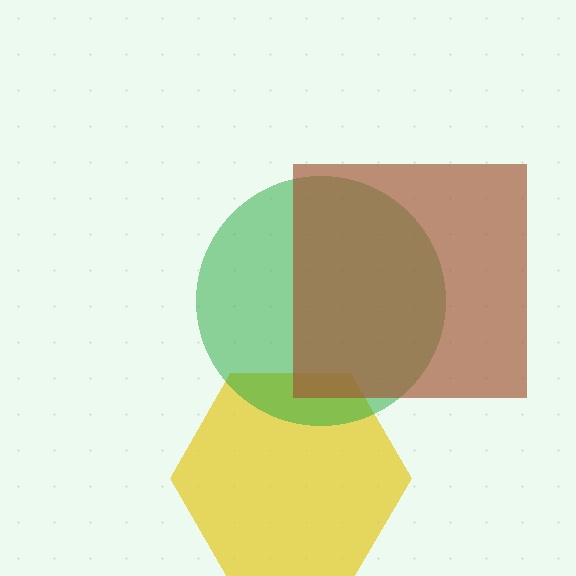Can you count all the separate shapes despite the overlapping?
Yes, there are 3 separate shapes.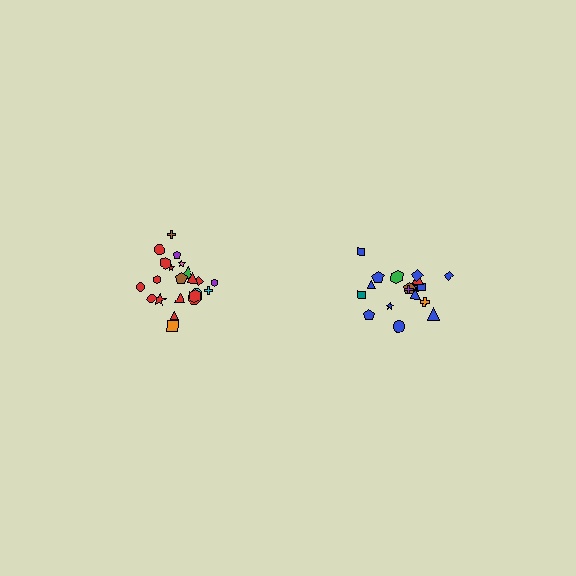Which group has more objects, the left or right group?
The left group.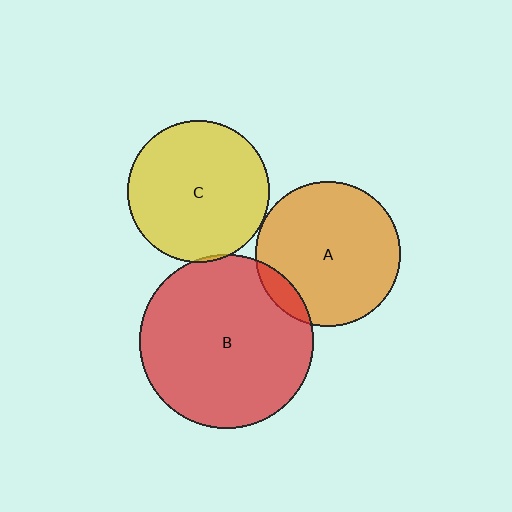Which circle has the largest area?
Circle B (red).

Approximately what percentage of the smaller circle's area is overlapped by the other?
Approximately 10%.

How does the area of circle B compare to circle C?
Approximately 1.5 times.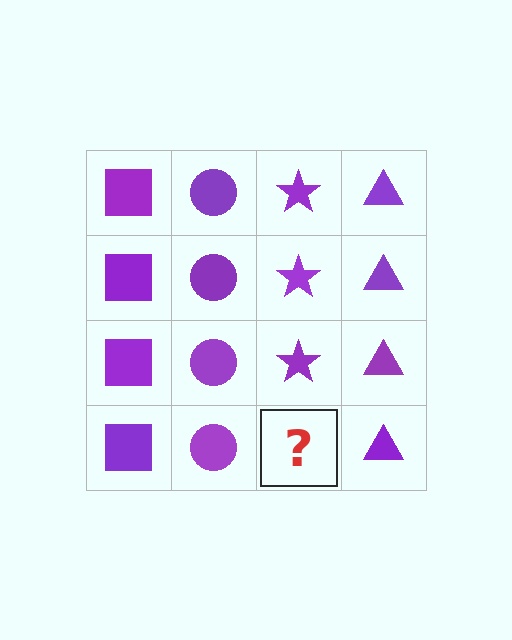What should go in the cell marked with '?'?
The missing cell should contain a purple star.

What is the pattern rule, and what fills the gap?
The rule is that each column has a consistent shape. The gap should be filled with a purple star.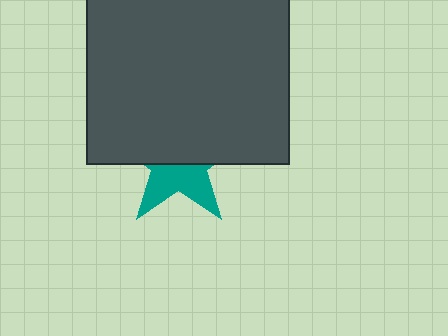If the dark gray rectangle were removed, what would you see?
You would see the complete teal star.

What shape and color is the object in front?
The object in front is a dark gray rectangle.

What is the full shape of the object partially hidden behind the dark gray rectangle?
The partially hidden object is a teal star.